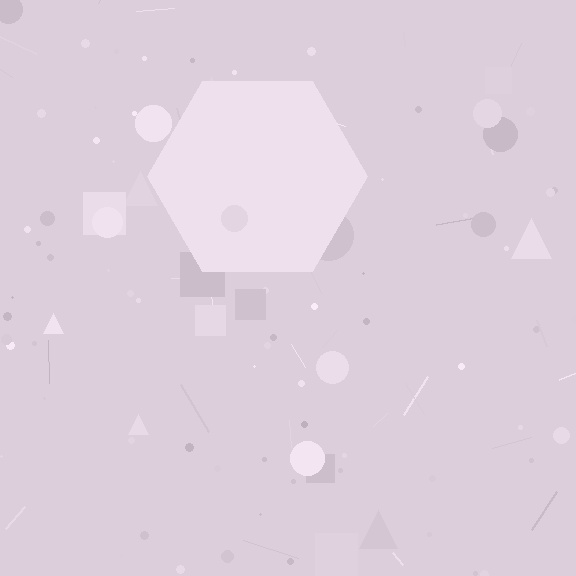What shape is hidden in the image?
A hexagon is hidden in the image.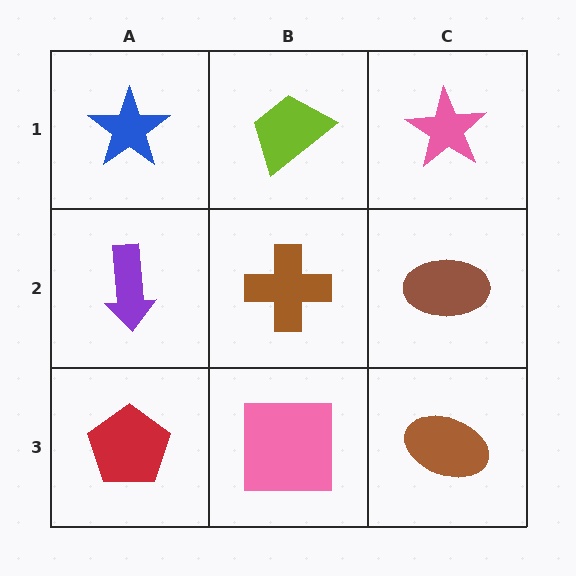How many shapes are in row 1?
3 shapes.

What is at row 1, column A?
A blue star.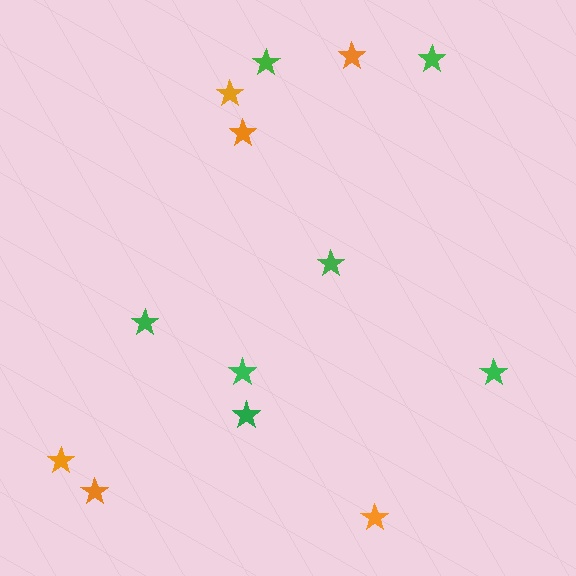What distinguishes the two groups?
There are 2 groups: one group of green stars (7) and one group of orange stars (6).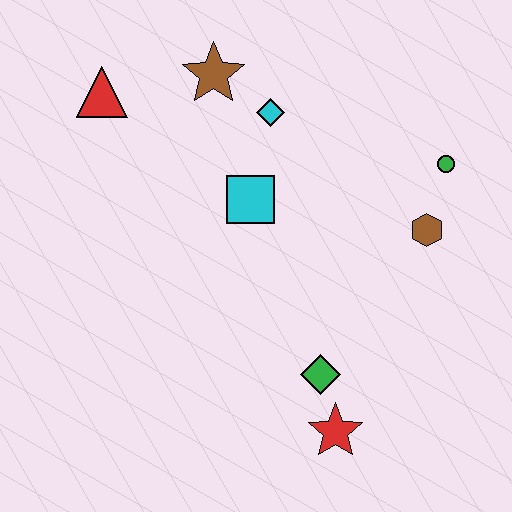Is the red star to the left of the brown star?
No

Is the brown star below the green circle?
No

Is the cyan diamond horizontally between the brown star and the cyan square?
No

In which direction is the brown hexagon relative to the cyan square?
The brown hexagon is to the right of the cyan square.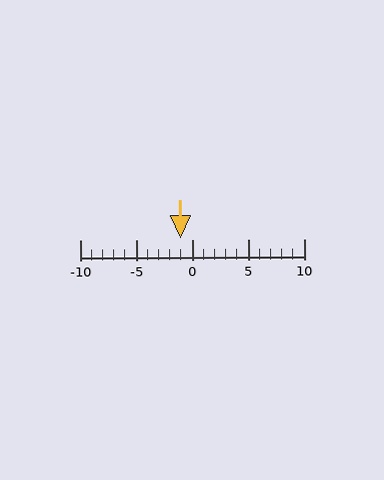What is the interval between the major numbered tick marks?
The major tick marks are spaced 5 units apart.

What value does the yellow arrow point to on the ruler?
The yellow arrow points to approximately -1.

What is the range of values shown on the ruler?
The ruler shows values from -10 to 10.